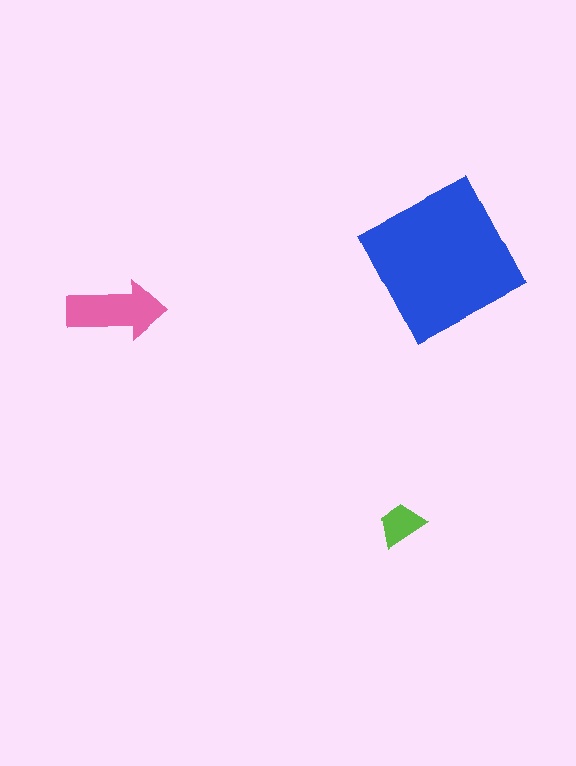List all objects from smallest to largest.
The lime trapezoid, the pink arrow, the blue square.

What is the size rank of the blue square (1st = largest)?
1st.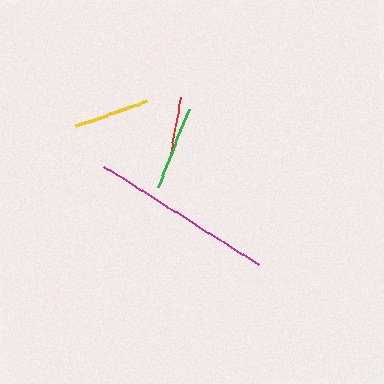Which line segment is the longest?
The magenta line is the longest at approximately 184 pixels.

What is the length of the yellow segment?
The yellow segment is approximately 75 pixels long.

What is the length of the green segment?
The green segment is approximately 83 pixels long.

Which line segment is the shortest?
The red line is the shortest at approximately 62 pixels.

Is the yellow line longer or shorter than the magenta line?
The magenta line is longer than the yellow line.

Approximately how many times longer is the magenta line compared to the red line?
The magenta line is approximately 3.0 times the length of the red line.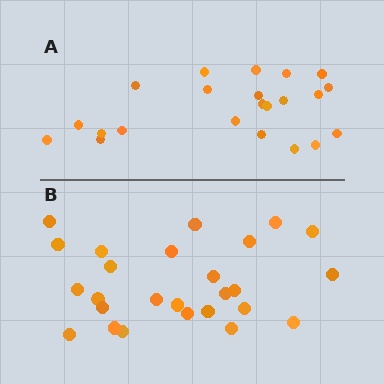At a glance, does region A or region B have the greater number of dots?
Region B (the bottom region) has more dots.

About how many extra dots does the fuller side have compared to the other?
Region B has about 4 more dots than region A.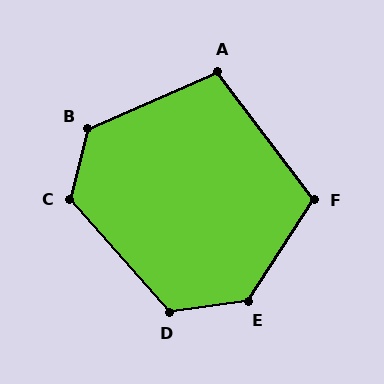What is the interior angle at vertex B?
Approximately 127 degrees (obtuse).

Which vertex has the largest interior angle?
E, at approximately 131 degrees.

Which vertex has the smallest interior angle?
A, at approximately 104 degrees.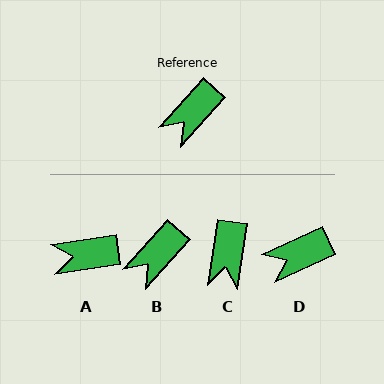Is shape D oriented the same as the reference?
No, it is off by about 24 degrees.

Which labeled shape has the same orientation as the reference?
B.